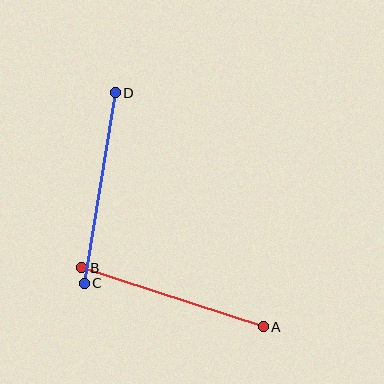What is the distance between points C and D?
The distance is approximately 193 pixels.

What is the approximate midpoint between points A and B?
The midpoint is at approximately (172, 297) pixels.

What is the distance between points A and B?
The distance is approximately 191 pixels.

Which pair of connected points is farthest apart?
Points C and D are farthest apart.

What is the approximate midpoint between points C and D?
The midpoint is at approximately (100, 188) pixels.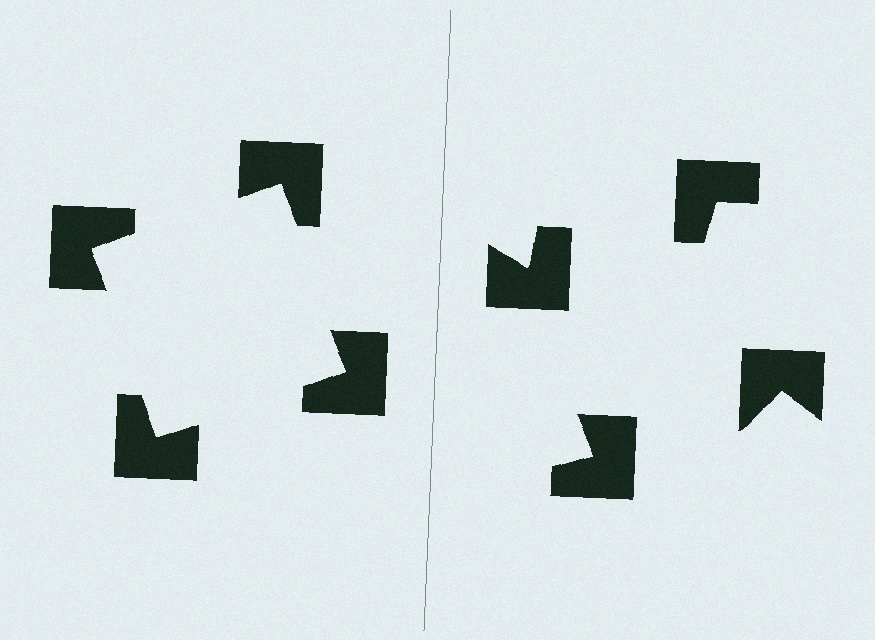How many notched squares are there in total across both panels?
8 — 4 on each side.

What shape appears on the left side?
An illusory square.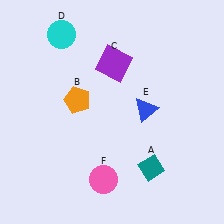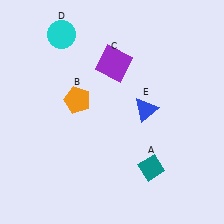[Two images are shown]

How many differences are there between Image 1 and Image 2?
There is 1 difference between the two images.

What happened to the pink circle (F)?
The pink circle (F) was removed in Image 2. It was in the bottom-left area of Image 1.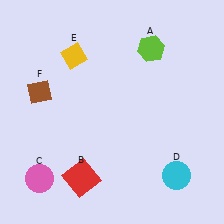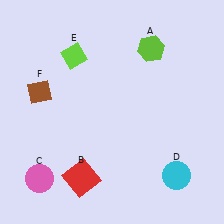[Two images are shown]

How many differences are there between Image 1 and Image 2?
There is 1 difference between the two images.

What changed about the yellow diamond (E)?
In Image 1, E is yellow. In Image 2, it changed to lime.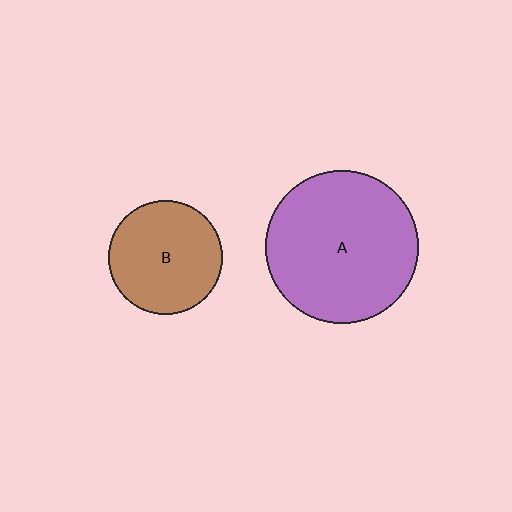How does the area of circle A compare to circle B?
Approximately 1.8 times.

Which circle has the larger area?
Circle A (purple).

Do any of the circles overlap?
No, none of the circles overlap.